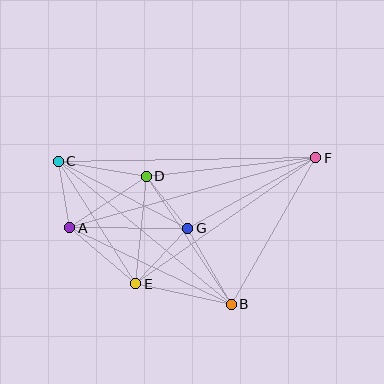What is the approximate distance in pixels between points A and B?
The distance between A and B is approximately 179 pixels.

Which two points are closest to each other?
Points D and G are closest to each other.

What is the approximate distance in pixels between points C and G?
The distance between C and G is approximately 146 pixels.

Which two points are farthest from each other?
Points C and F are farthest from each other.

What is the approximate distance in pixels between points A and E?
The distance between A and E is approximately 86 pixels.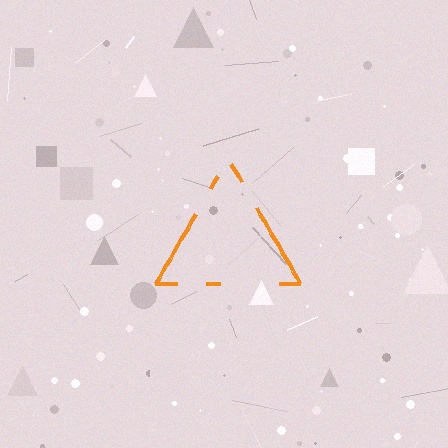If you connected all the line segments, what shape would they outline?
They would outline a triangle.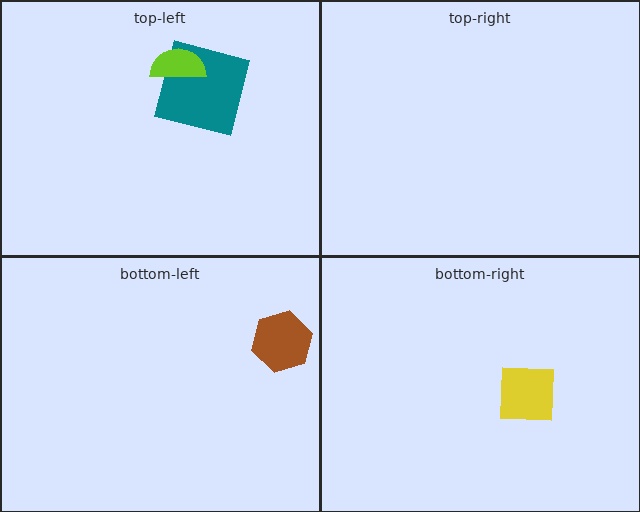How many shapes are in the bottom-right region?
1.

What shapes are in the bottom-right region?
The yellow square.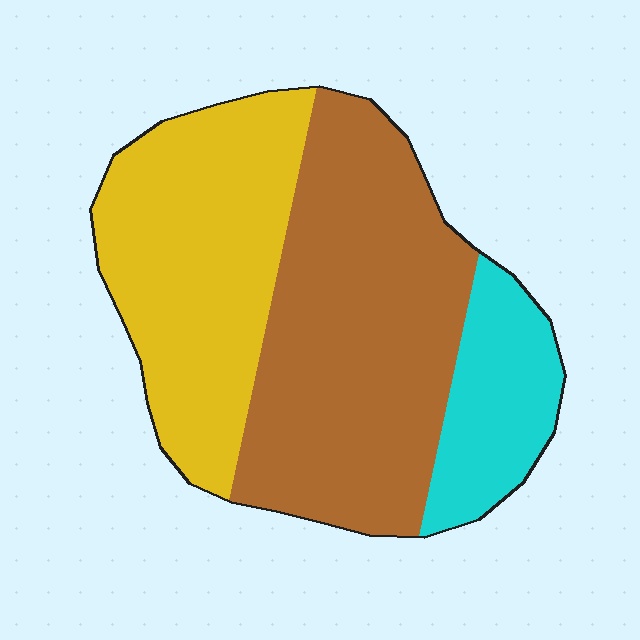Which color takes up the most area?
Brown, at roughly 50%.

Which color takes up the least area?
Cyan, at roughly 15%.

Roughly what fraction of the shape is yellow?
Yellow takes up between a third and a half of the shape.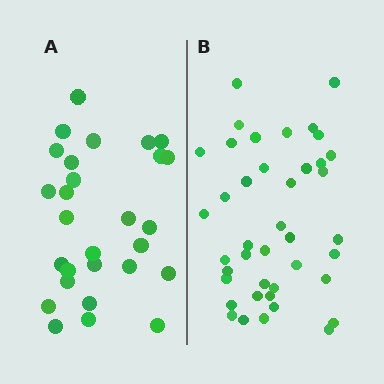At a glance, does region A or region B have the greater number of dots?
Region B (the right region) has more dots.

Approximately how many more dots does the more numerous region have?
Region B has approximately 15 more dots than region A.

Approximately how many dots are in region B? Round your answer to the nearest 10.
About 40 dots. (The exact count is 41, which rounds to 40.)